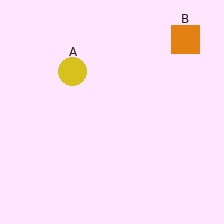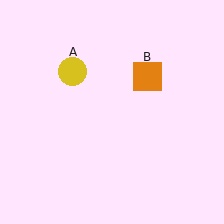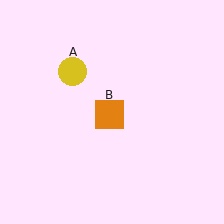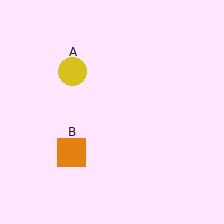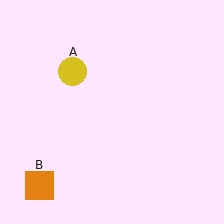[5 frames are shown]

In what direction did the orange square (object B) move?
The orange square (object B) moved down and to the left.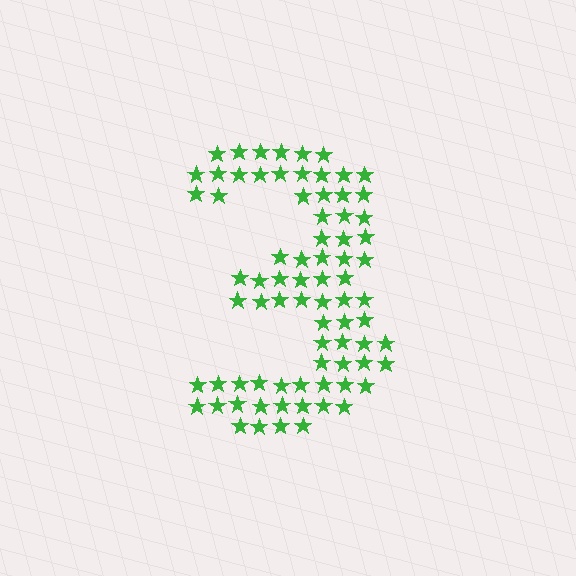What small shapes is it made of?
It is made of small stars.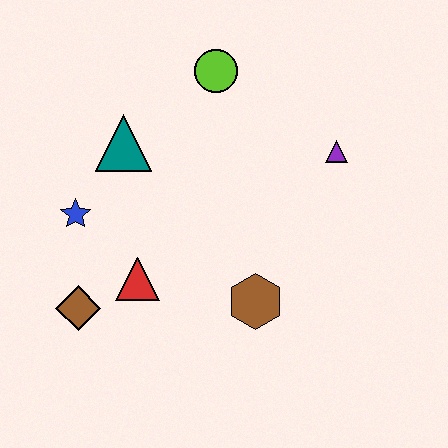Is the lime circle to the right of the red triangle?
Yes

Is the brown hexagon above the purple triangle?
No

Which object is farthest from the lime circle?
The brown diamond is farthest from the lime circle.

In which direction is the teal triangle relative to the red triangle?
The teal triangle is above the red triangle.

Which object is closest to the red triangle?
The brown diamond is closest to the red triangle.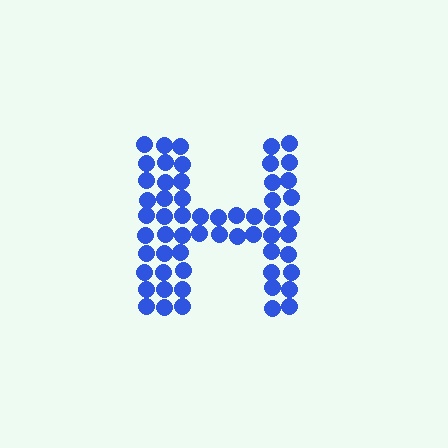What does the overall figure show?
The overall figure shows the letter H.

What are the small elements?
The small elements are circles.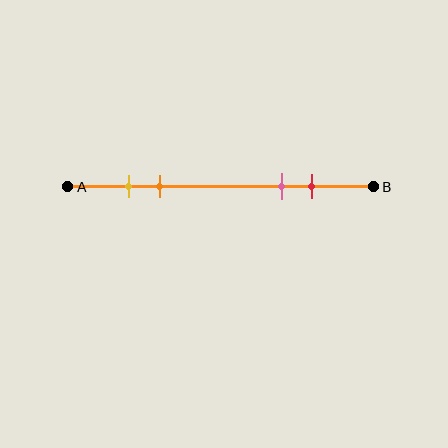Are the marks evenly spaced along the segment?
No, the marks are not evenly spaced.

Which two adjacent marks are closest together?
The yellow and orange marks are the closest adjacent pair.